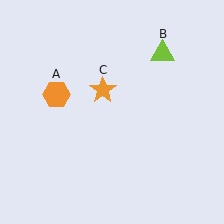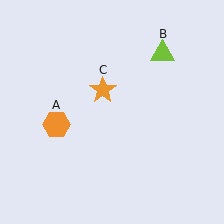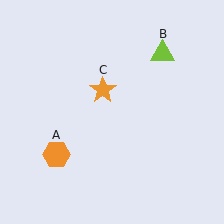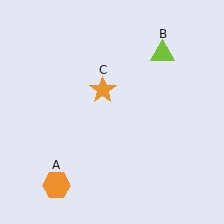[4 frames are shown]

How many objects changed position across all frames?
1 object changed position: orange hexagon (object A).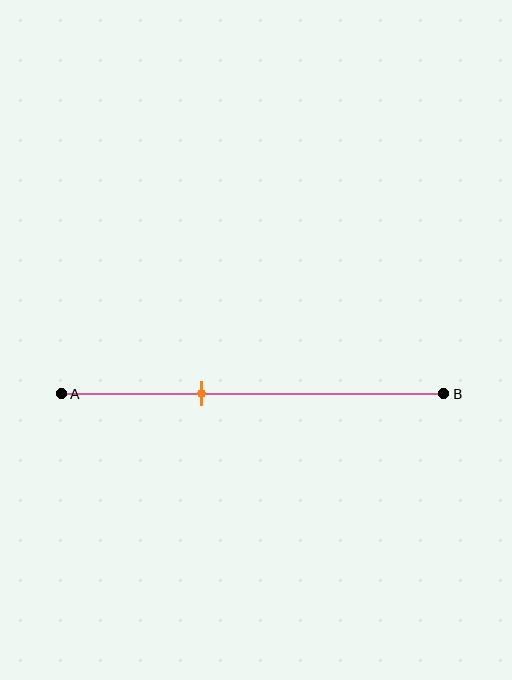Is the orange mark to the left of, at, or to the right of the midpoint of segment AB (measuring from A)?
The orange mark is to the left of the midpoint of segment AB.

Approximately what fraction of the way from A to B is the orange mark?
The orange mark is approximately 35% of the way from A to B.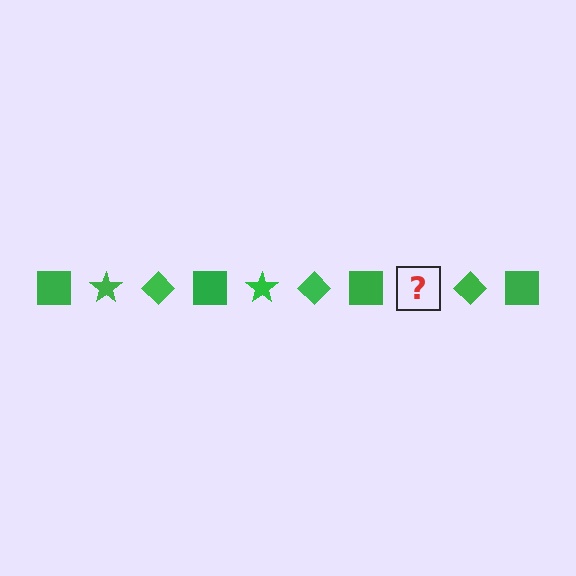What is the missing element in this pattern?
The missing element is a green star.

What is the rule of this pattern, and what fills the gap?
The rule is that the pattern cycles through square, star, diamond shapes in green. The gap should be filled with a green star.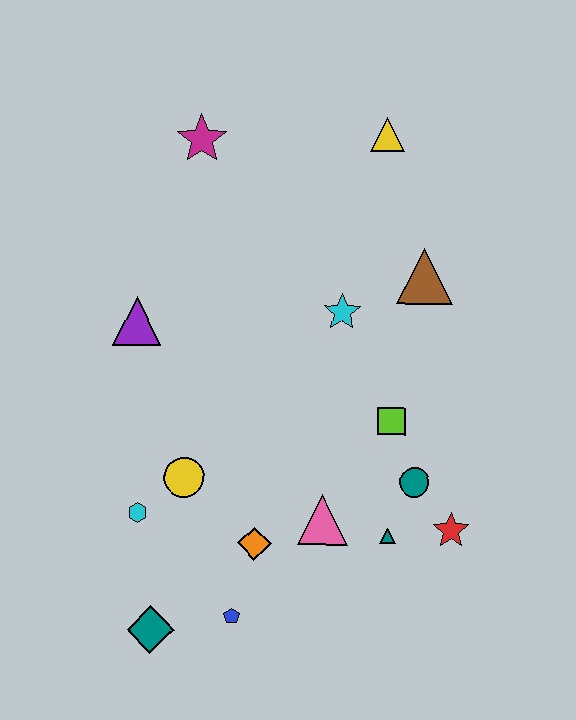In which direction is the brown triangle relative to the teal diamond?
The brown triangle is above the teal diamond.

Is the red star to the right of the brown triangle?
Yes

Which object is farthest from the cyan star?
The teal diamond is farthest from the cyan star.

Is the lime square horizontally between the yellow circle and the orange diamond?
No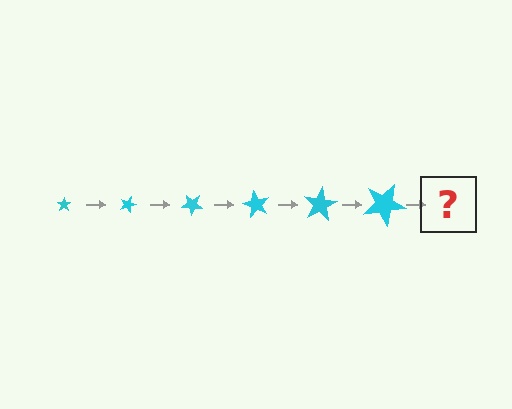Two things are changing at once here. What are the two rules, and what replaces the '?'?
The two rules are that the star grows larger each step and it rotates 20 degrees each step. The '?' should be a star, larger than the previous one and rotated 120 degrees from the start.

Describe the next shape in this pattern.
It should be a star, larger than the previous one and rotated 120 degrees from the start.